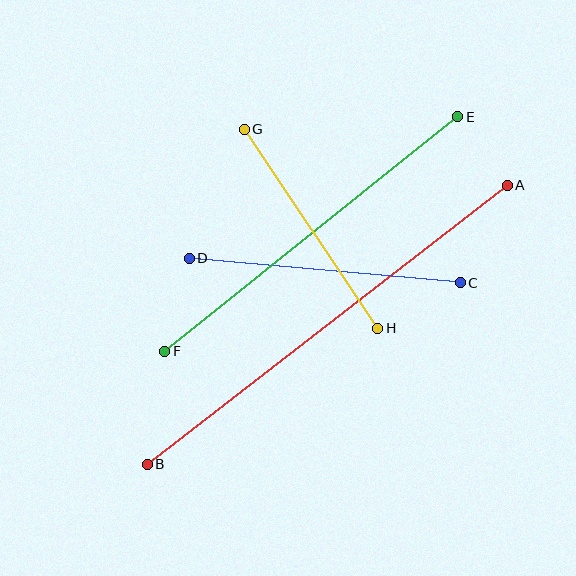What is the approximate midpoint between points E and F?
The midpoint is at approximately (311, 234) pixels.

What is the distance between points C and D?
The distance is approximately 272 pixels.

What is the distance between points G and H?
The distance is approximately 240 pixels.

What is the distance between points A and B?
The distance is approximately 456 pixels.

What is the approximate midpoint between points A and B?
The midpoint is at approximately (327, 325) pixels.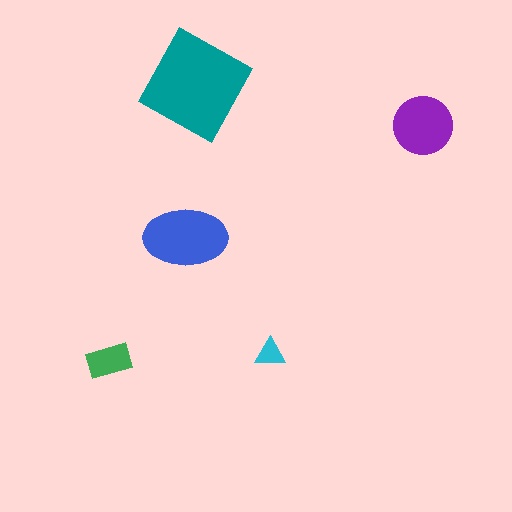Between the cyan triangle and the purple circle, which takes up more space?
The purple circle.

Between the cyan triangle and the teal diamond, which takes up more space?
The teal diamond.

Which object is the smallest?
The cyan triangle.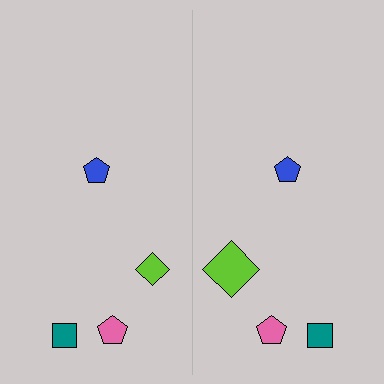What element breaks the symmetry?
The lime diamond on the right side has a different size than its mirror counterpart.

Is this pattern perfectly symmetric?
No, the pattern is not perfectly symmetric. The lime diamond on the right side has a different size than its mirror counterpart.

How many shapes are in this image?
There are 8 shapes in this image.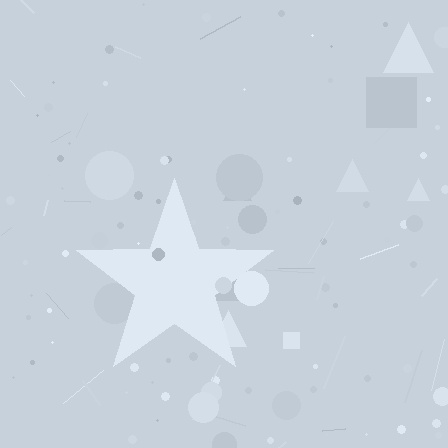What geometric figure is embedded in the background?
A star is embedded in the background.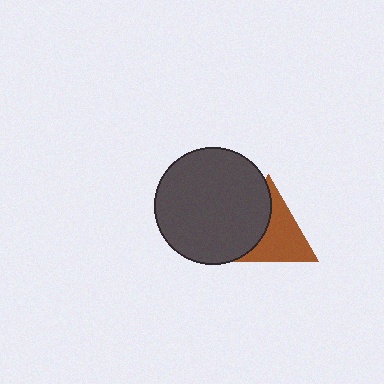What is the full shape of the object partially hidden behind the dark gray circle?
The partially hidden object is a brown triangle.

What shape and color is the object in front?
The object in front is a dark gray circle.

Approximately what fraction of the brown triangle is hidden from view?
Roughly 42% of the brown triangle is hidden behind the dark gray circle.